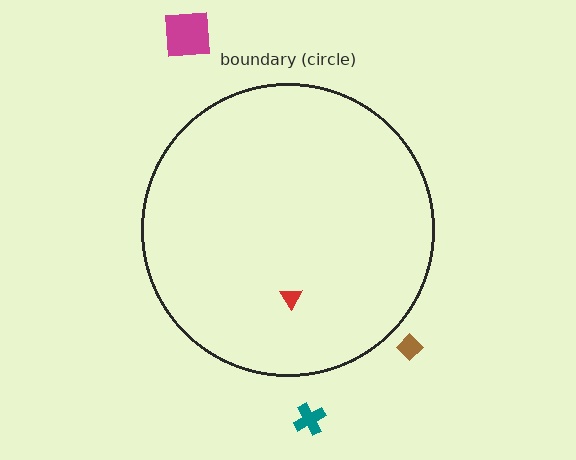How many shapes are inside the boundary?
1 inside, 3 outside.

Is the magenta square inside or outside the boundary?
Outside.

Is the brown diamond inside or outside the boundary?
Outside.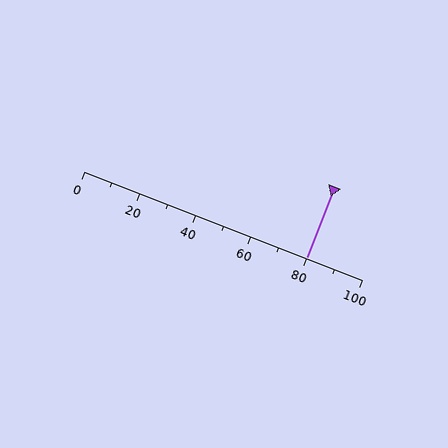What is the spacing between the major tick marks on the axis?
The major ticks are spaced 20 apart.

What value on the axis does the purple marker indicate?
The marker indicates approximately 80.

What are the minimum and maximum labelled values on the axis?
The axis runs from 0 to 100.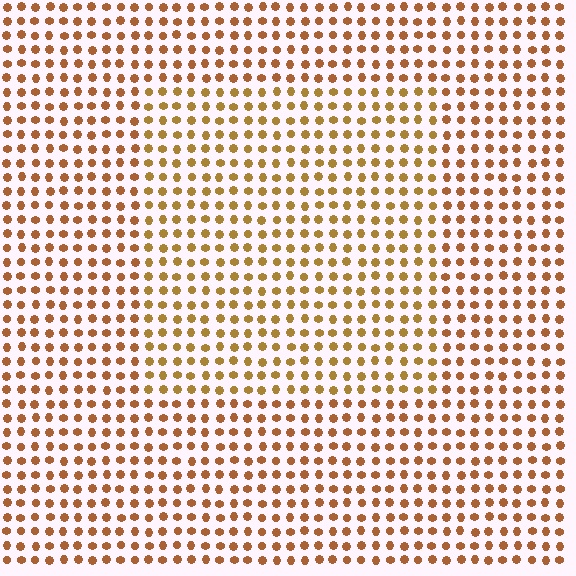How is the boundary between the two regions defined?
The boundary is defined purely by a slight shift in hue (about 18 degrees). Spacing, size, and orientation are identical on both sides.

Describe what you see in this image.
The image is filled with small brown elements in a uniform arrangement. A rectangle-shaped region is visible where the elements are tinted to a slightly different hue, forming a subtle color boundary.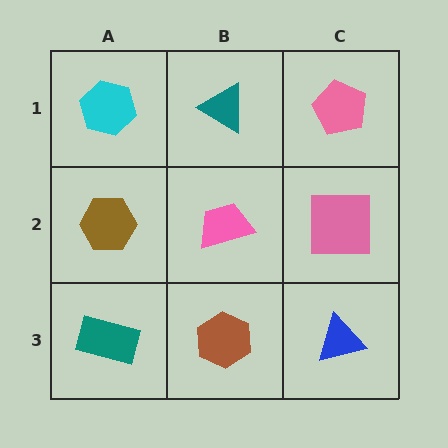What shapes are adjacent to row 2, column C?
A pink pentagon (row 1, column C), a blue triangle (row 3, column C), a pink trapezoid (row 2, column B).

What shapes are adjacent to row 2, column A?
A cyan hexagon (row 1, column A), a teal rectangle (row 3, column A), a pink trapezoid (row 2, column B).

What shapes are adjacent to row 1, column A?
A brown hexagon (row 2, column A), a teal triangle (row 1, column B).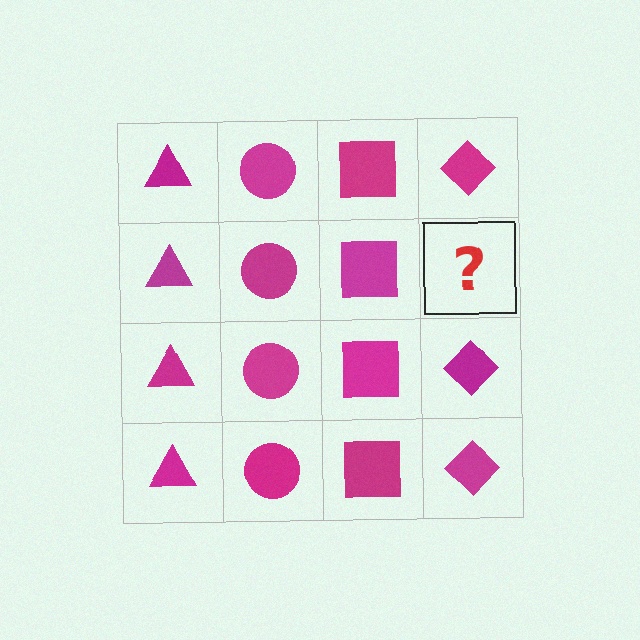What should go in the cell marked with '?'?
The missing cell should contain a magenta diamond.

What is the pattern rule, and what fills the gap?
The rule is that each column has a consistent shape. The gap should be filled with a magenta diamond.